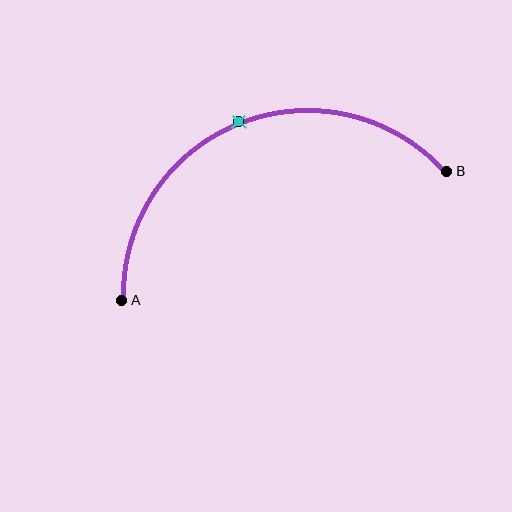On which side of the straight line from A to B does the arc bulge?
The arc bulges above the straight line connecting A and B.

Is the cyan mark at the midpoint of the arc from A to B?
Yes. The cyan mark lies on the arc at equal arc-length from both A and B — it is the arc midpoint.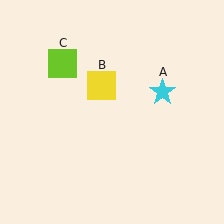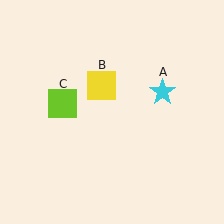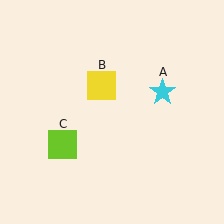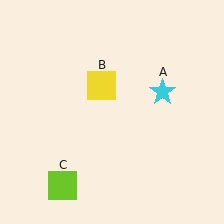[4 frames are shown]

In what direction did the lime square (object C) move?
The lime square (object C) moved down.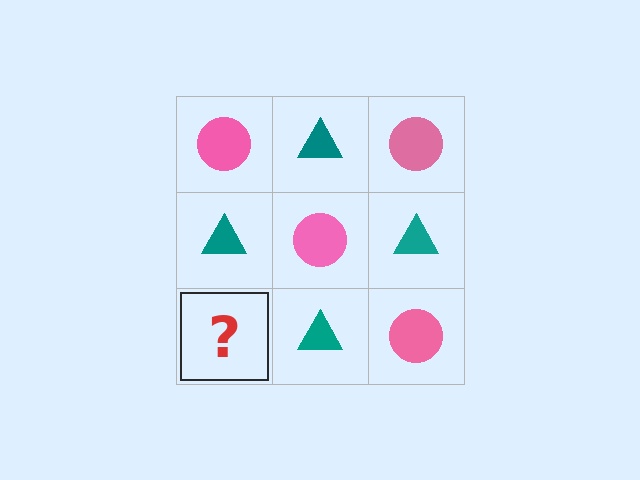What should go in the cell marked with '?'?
The missing cell should contain a pink circle.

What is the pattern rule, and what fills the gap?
The rule is that it alternates pink circle and teal triangle in a checkerboard pattern. The gap should be filled with a pink circle.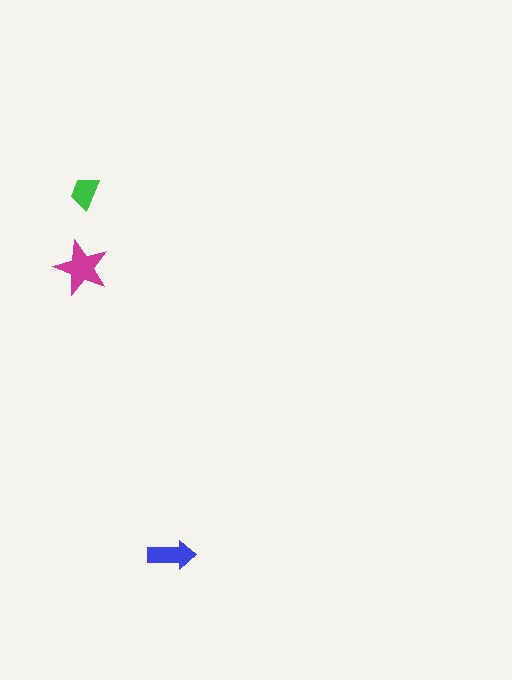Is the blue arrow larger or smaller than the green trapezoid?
Larger.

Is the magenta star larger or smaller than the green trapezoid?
Larger.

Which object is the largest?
The magenta star.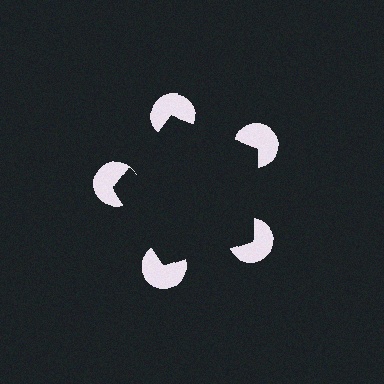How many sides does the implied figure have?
5 sides.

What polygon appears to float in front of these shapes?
An illusory pentagon — its edges are inferred from the aligned wedge cuts in the pac-man discs, not physically drawn.